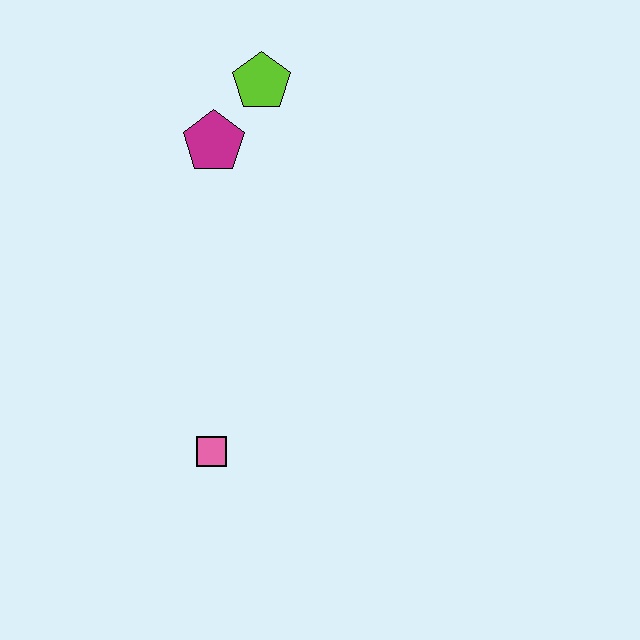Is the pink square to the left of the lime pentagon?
Yes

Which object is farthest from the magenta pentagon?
The pink square is farthest from the magenta pentagon.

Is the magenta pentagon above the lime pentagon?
No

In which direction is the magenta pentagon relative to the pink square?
The magenta pentagon is above the pink square.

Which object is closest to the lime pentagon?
The magenta pentagon is closest to the lime pentagon.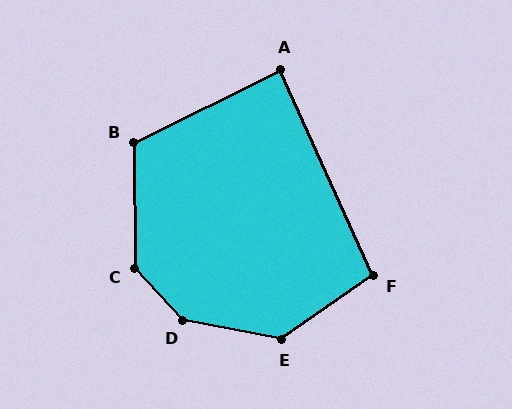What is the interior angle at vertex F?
Approximately 100 degrees (obtuse).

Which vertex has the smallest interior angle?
A, at approximately 88 degrees.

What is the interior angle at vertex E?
Approximately 135 degrees (obtuse).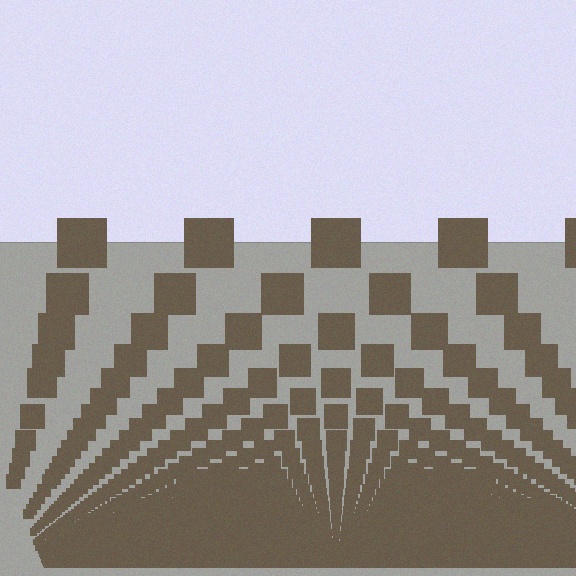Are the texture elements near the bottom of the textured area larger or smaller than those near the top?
Smaller. The gradient is inverted — elements near the bottom are smaller and denser.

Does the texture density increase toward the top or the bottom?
Density increases toward the bottom.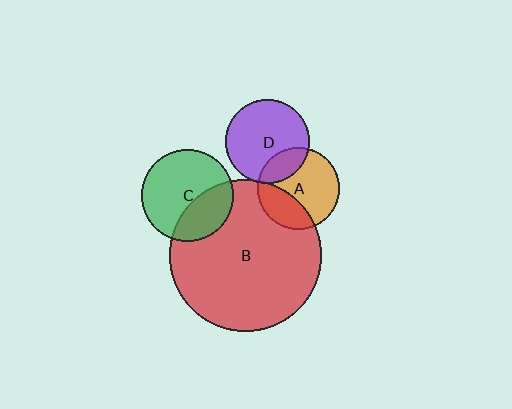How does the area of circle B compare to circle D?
Approximately 3.3 times.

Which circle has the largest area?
Circle B (red).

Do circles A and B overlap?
Yes.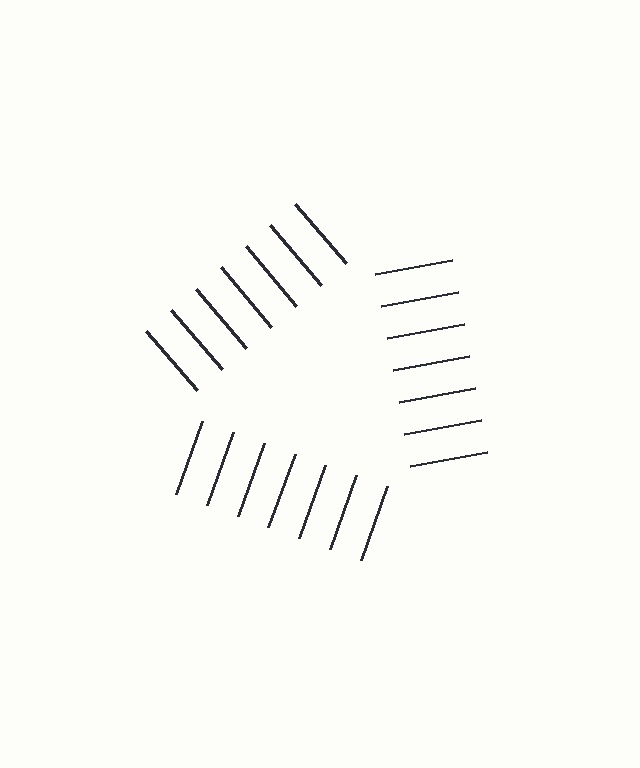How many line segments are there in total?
21 — 7 along each of the 3 edges.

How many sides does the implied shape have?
3 sides — the line-ends trace a triangle.